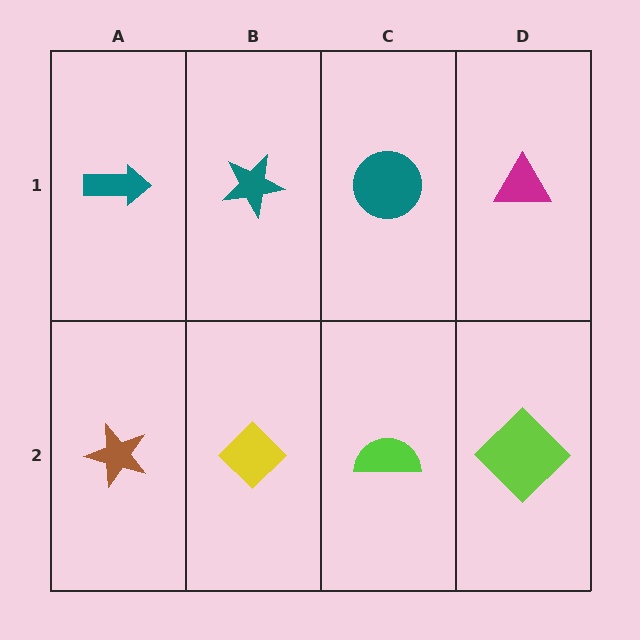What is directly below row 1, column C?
A lime semicircle.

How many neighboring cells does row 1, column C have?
3.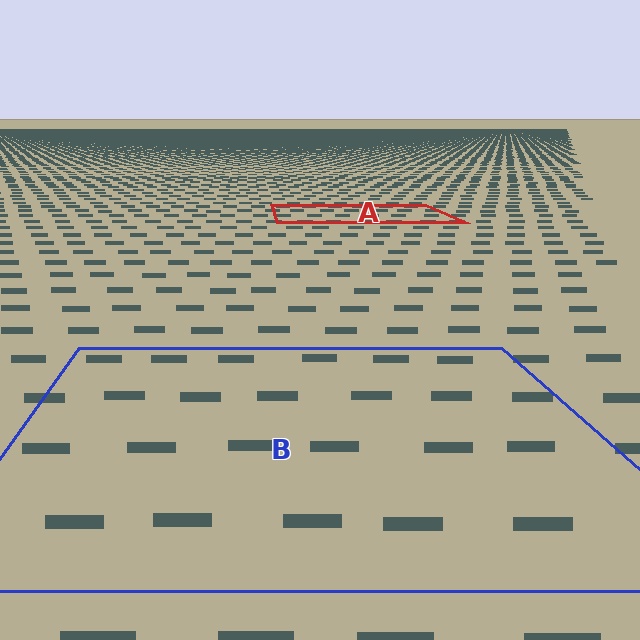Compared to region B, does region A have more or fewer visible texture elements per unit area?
Region A has more texture elements per unit area — they are packed more densely because it is farther away.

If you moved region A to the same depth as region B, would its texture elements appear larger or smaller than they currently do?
They would appear larger. At a closer depth, the same texture elements are projected at a bigger on-screen size.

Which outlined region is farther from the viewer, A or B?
Region A is farther from the viewer — the texture elements inside it appear smaller and more densely packed.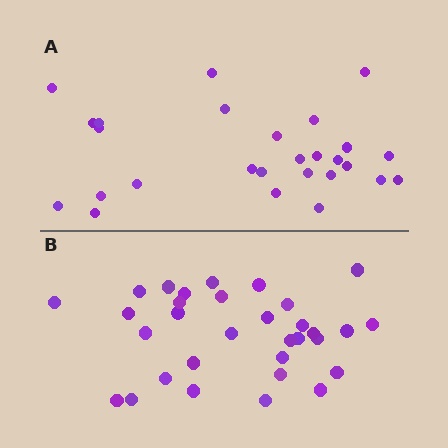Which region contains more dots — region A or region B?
Region B (the bottom region) has more dots.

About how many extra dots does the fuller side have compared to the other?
Region B has about 5 more dots than region A.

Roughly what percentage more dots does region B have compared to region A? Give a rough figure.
About 20% more.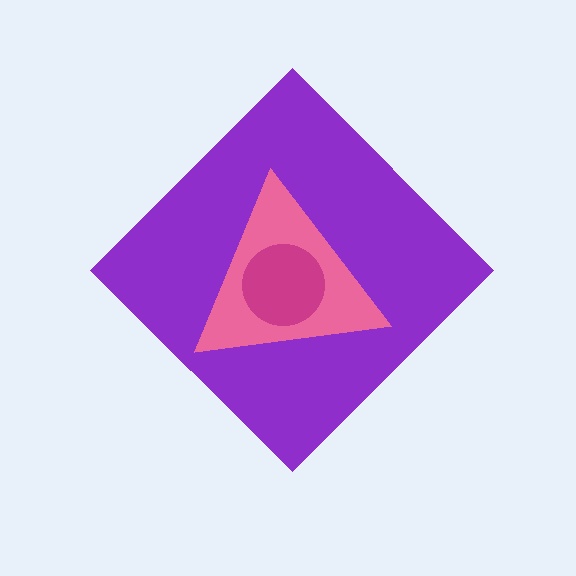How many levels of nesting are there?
3.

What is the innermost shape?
The magenta circle.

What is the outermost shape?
The purple diamond.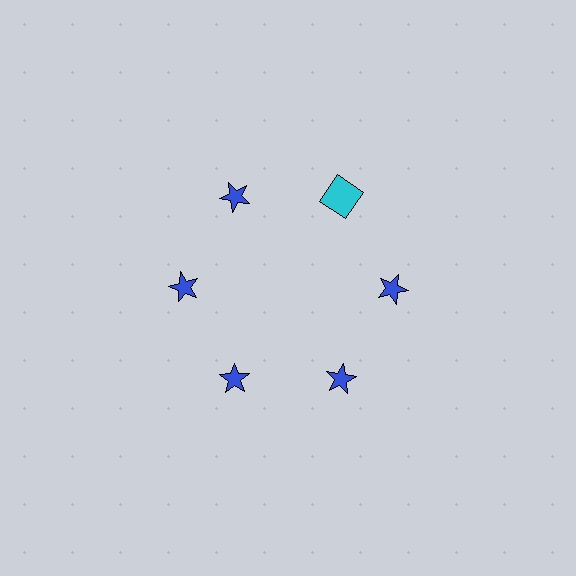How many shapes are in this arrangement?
There are 6 shapes arranged in a ring pattern.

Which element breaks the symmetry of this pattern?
The cyan square at roughly the 1 o'clock position breaks the symmetry. All other shapes are blue stars.